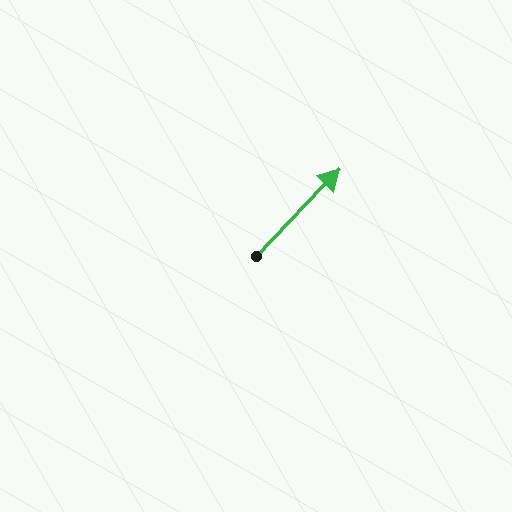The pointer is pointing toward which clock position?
Roughly 1 o'clock.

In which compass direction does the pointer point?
Northeast.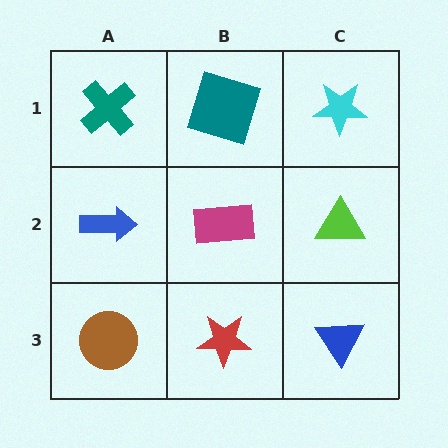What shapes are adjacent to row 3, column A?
A blue arrow (row 2, column A), a red star (row 3, column B).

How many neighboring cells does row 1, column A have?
2.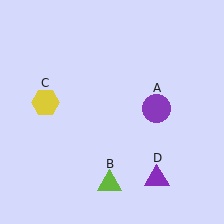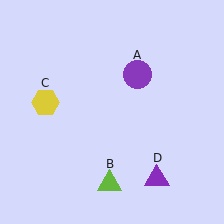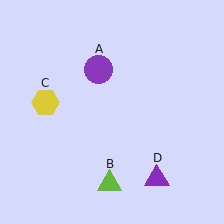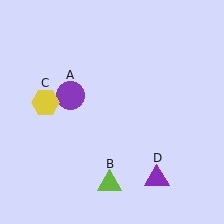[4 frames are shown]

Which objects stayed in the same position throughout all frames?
Lime triangle (object B) and yellow hexagon (object C) and purple triangle (object D) remained stationary.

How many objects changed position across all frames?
1 object changed position: purple circle (object A).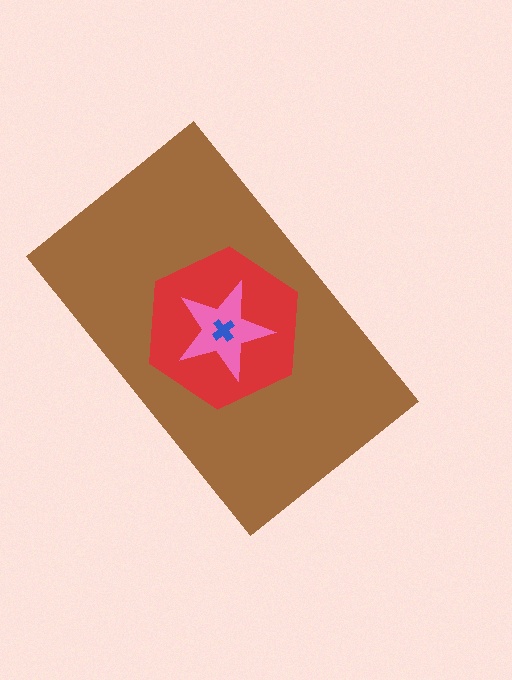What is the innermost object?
The blue cross.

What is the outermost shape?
The brown rectangle.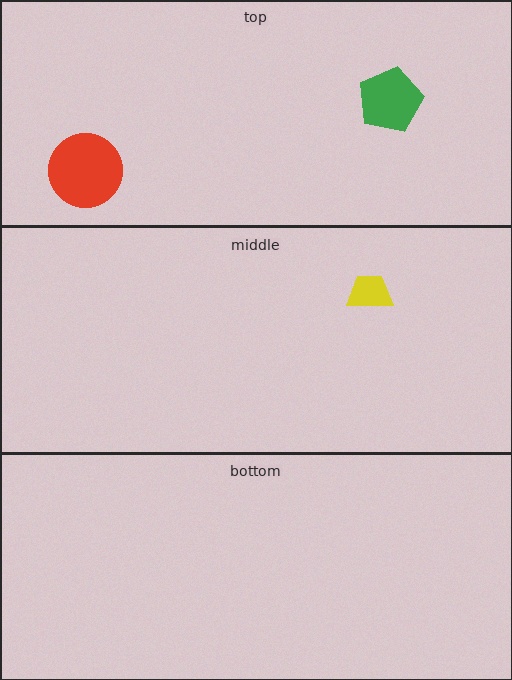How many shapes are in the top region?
2.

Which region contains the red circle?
The top region.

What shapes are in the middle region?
The yellow trapezoid.